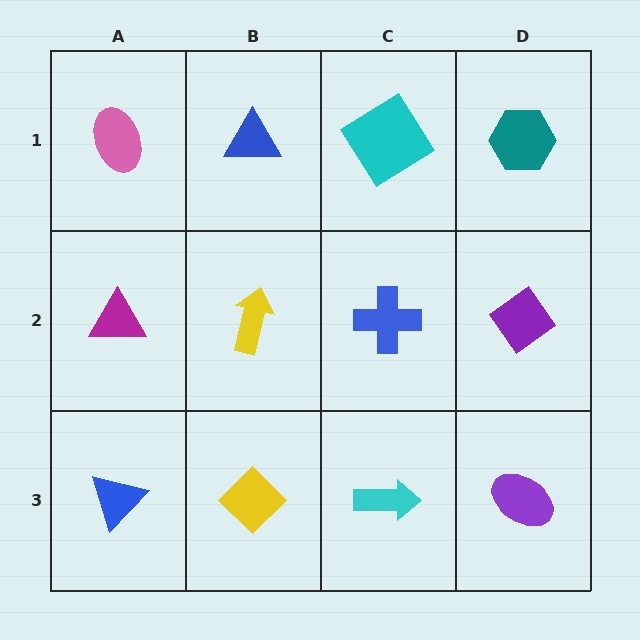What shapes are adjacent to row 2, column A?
A pink ellipse (row 1, column A), a blue triangle (row 3, column A), a yellow arrow (row 2, column B).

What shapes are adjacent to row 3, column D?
A purple diamond (row 2, column D), a cyan arrow (row 3, column C).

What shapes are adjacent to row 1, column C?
A blue cross (row 2, column C), a blue triangle (row 1, column B), a teal hexagon (row 1, column D).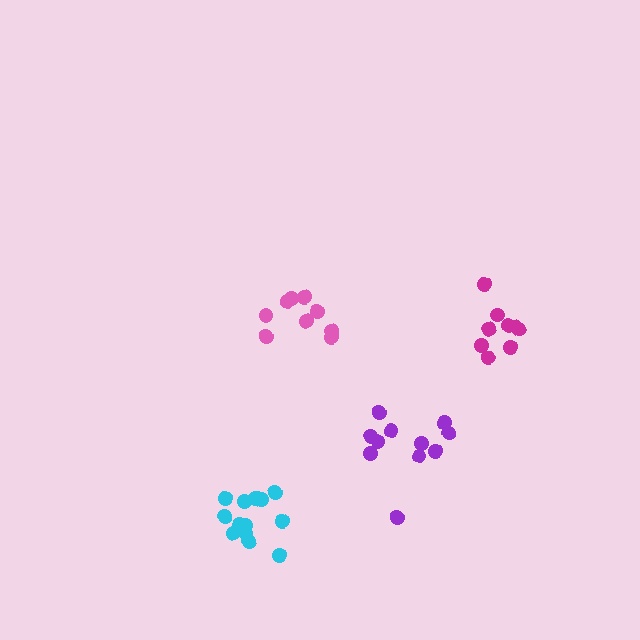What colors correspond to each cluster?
The clusters are colored: magenta, cyan, pink, purple.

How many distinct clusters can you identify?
There are 4 distinct clusters.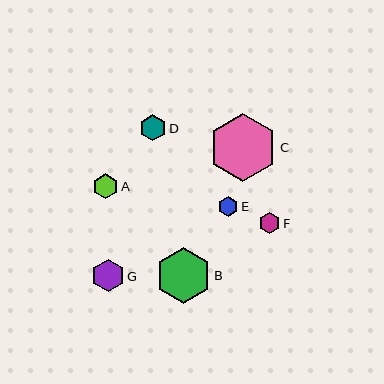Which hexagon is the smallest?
Hexagon E is the smallest with a size of approximately 20 pixels.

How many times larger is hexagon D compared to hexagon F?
Hexagon D is approximately 1.2 times the size of hexagon F.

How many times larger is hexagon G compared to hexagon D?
Hexagon G is approximately 1.3 times the size of hexagon D.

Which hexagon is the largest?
Hexagon C is the largest with a size of approximately 68 pixels.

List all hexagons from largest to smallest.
From largest to smallest: C, B, G, D, A, F, E.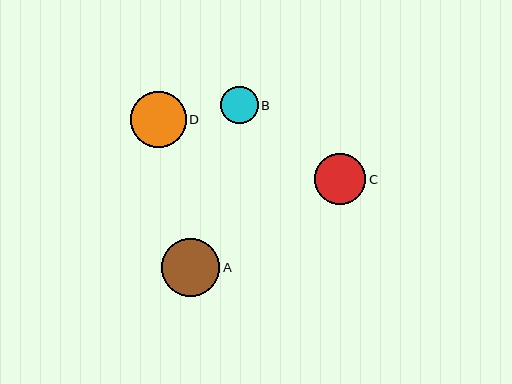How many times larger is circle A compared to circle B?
Circle A is approximately 1.5 times the size of circle B.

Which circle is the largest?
Circle A is the largest with a size of approximately 58 pixels.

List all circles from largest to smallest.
From largest to smallest: A, D, C, B.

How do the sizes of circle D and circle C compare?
Circle D and circle C are approximately the same size.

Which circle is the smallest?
Circle B is the smallest with a size of approximately 38 pixels.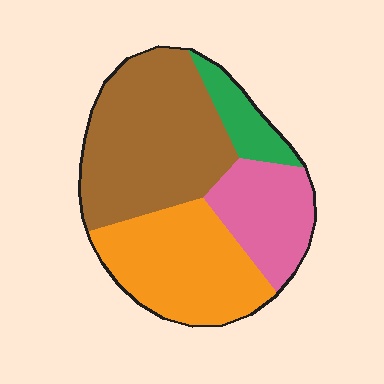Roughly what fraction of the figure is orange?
Orange covers roughly 30% of the figure.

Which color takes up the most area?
Brown, at roughly 40%.